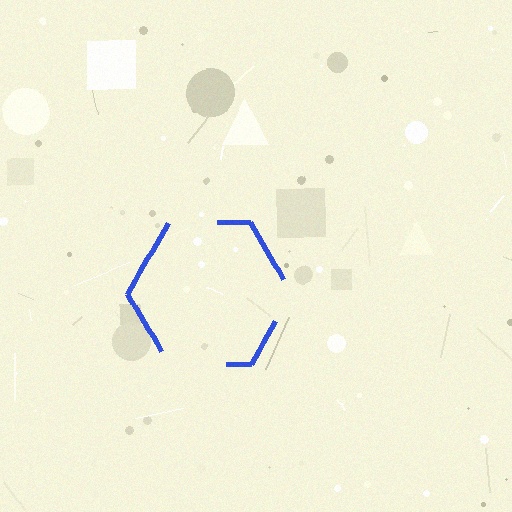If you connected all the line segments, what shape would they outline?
They would outline a hexagon.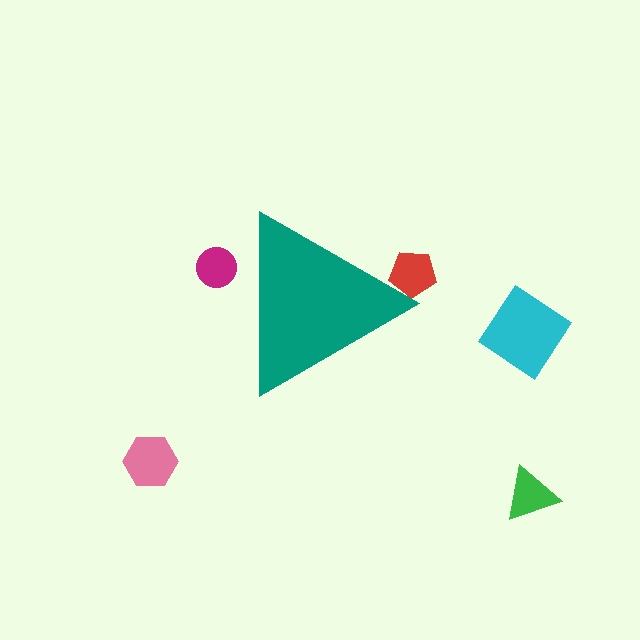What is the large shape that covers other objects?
A teal triangle.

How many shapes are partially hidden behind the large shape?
2 shapes are partially hidden.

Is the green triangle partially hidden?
No, the green triangle is fully visible.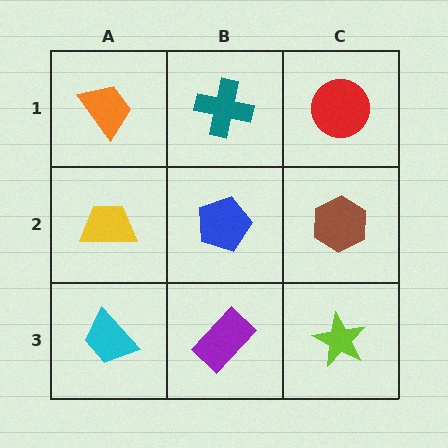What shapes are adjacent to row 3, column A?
A yellow trapezoid (row 2, column A), a purple rectangle (row 3, column B).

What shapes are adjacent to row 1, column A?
A yellow trapezoid (row 2, column A), a teal cross (row 1, column B).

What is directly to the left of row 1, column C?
A teal cross.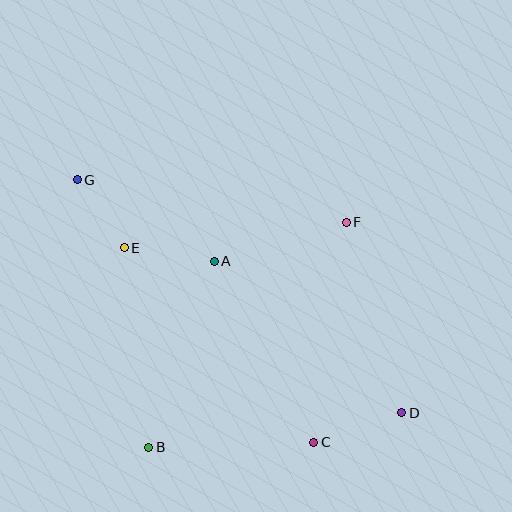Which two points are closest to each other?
Points E and G are closest to each other.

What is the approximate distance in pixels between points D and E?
The distance between D and E is approximately 323 pixels.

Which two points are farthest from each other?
Points D and G are farthest from each other.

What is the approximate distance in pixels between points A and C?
The distance between A and C is approximately 207 pixels.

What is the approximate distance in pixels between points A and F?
The distance between A and F is approximately 137 pixels.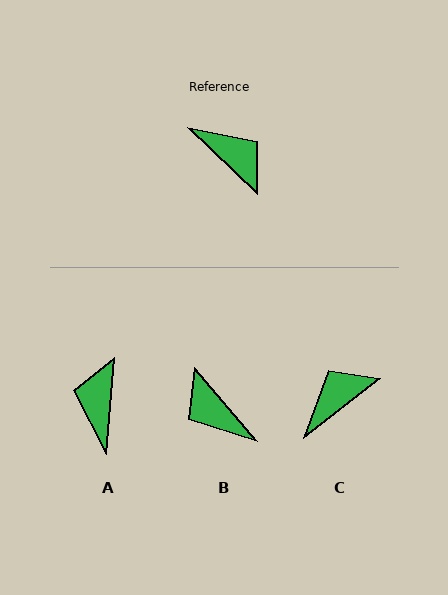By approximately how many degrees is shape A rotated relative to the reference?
Approximately 129 degrees counter-clockwise.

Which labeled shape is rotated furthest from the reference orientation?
B, about 174 degrees away.